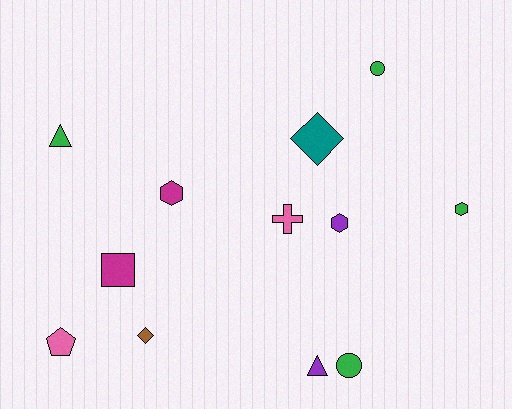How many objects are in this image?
There are 12 objects.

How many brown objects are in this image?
There is 1 brown object.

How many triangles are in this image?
There are 2 triangles.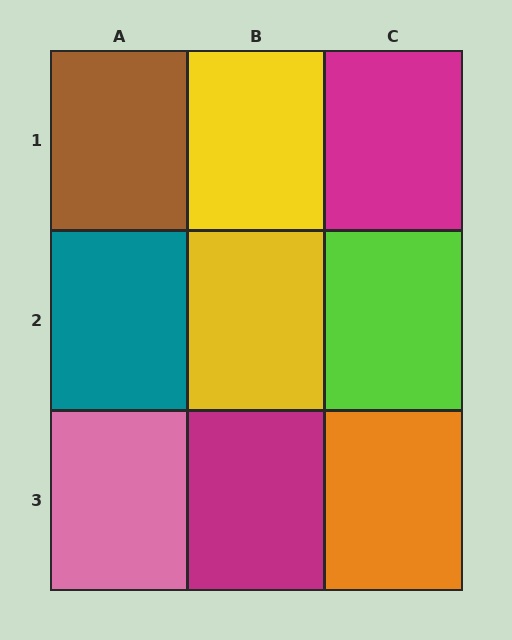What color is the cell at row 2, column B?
Yellow.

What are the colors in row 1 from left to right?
Brown, yellow, magenta.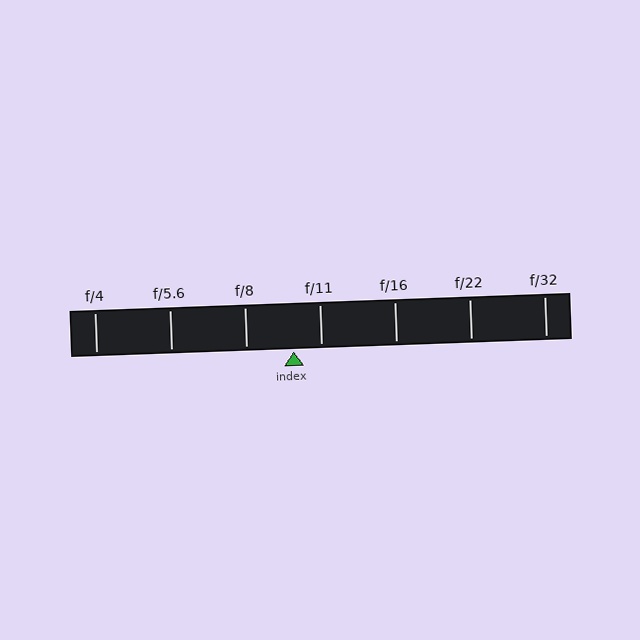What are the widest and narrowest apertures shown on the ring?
The widest aperture shown is f/4 and the narrowest is f/32.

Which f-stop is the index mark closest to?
The index mark is closest to f/11.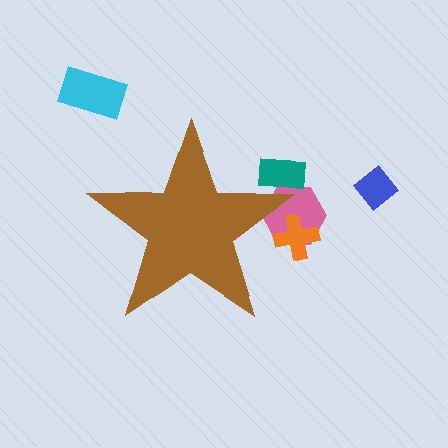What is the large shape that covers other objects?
A brown star.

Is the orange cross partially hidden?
Yes, the orange cross is partially hidden behind the brown star.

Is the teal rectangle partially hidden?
Yes, the teal rectangle is partially hidden behind the brown star.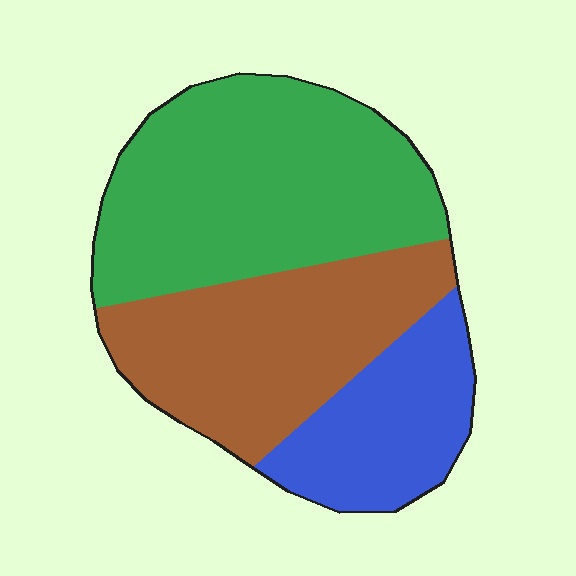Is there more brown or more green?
Green.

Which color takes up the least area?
Blue, at roughly 20%.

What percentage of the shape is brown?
Brown takes up about one third (1/3) of the shape.